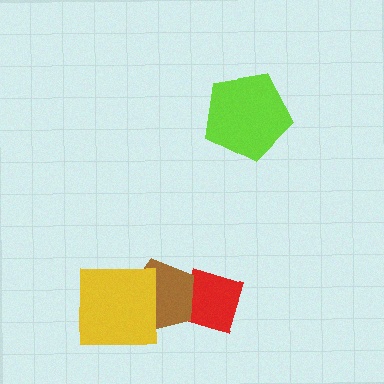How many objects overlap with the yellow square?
1 object overlaps with the yellow square.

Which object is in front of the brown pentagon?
The yellow square is in front of the brown pentagon.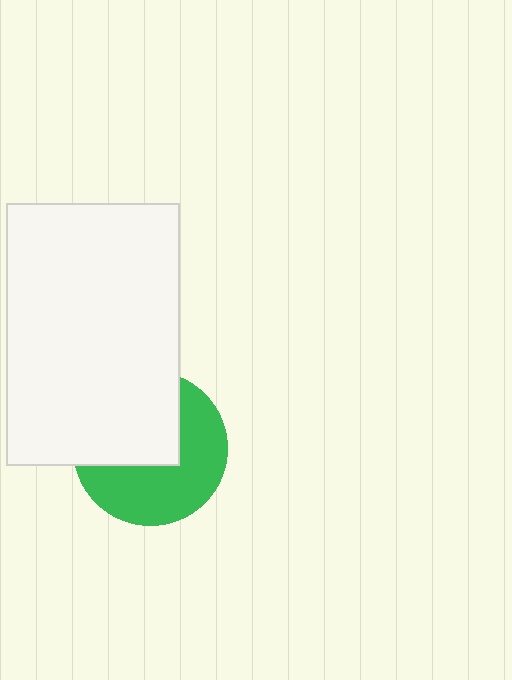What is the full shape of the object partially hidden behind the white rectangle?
The partially hidden object is a green circle.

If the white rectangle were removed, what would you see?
You would see the complete green circle.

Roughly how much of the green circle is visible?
About half of it is visible (roughly 54%).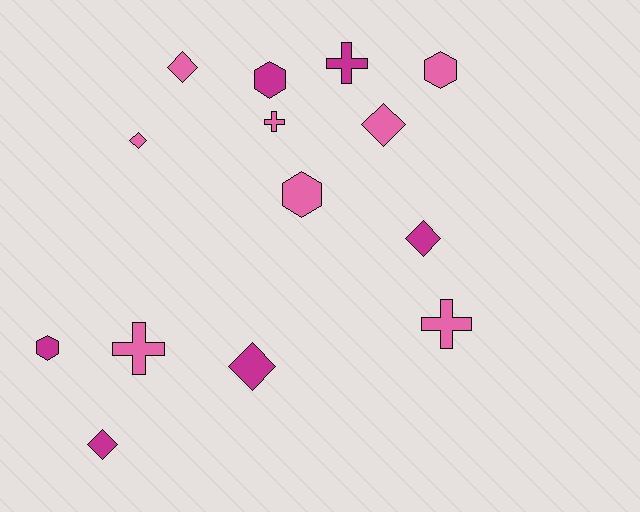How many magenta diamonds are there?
There are 3 magenta diamonds.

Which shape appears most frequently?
Diamond, with 6 objects.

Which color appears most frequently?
Pink, with 8 objects.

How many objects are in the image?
There are 14 objects.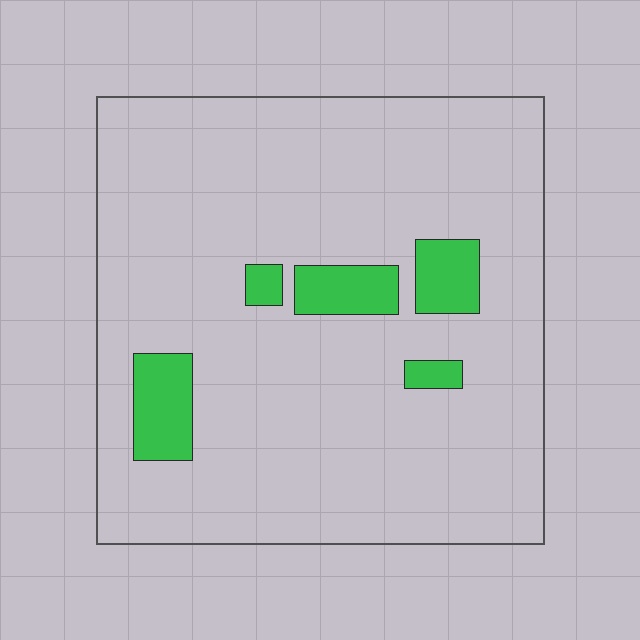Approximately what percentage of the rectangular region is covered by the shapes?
Approximately 10%.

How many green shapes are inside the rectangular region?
5.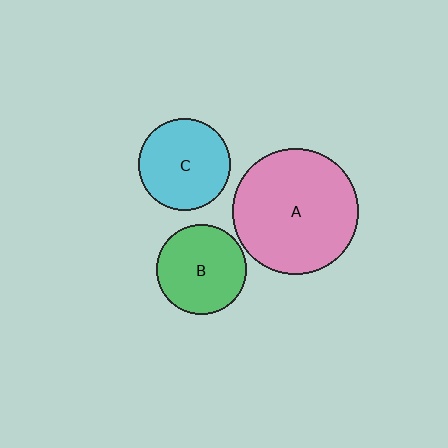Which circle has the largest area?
Circle A (pink).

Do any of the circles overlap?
No, none of the circles overlap.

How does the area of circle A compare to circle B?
Approximately 1.9 times.